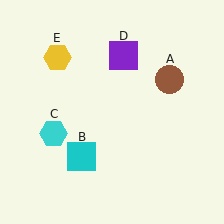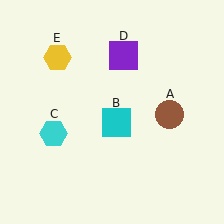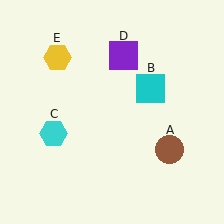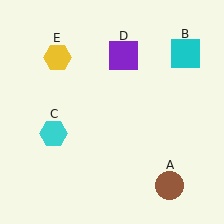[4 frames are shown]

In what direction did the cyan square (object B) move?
The cyan square (object B) moved up and to the right.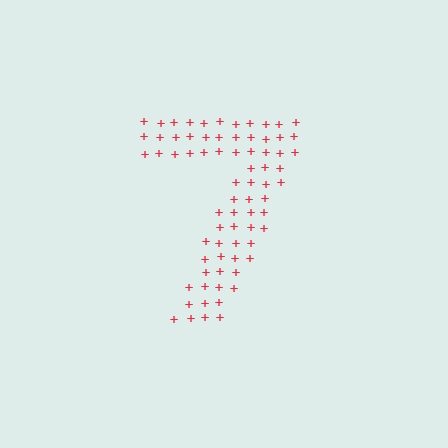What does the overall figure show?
The overall figure shows the digit 7.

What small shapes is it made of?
It is made of small plus signs.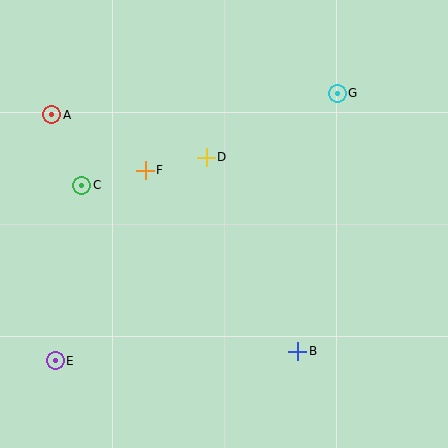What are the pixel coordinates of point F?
Point F is at (145, 170).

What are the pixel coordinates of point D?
Point D is at (206, 157).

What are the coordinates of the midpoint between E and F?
The midpoint between E and F is at (100, 266).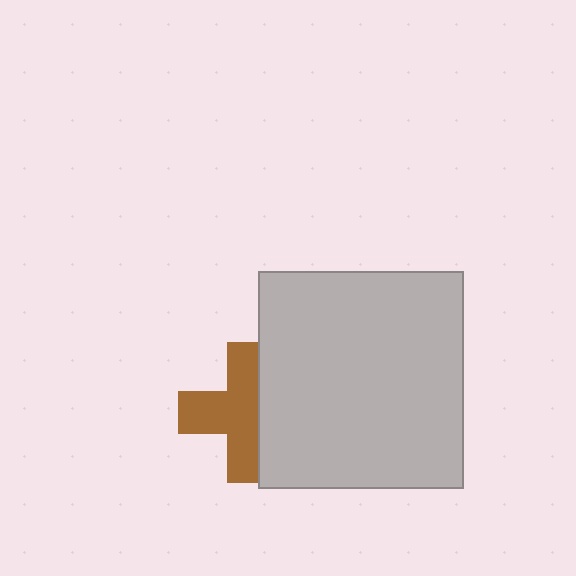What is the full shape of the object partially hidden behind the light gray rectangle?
The partially hidden object is a brown cross.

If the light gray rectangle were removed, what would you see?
You would see the complete brown cross.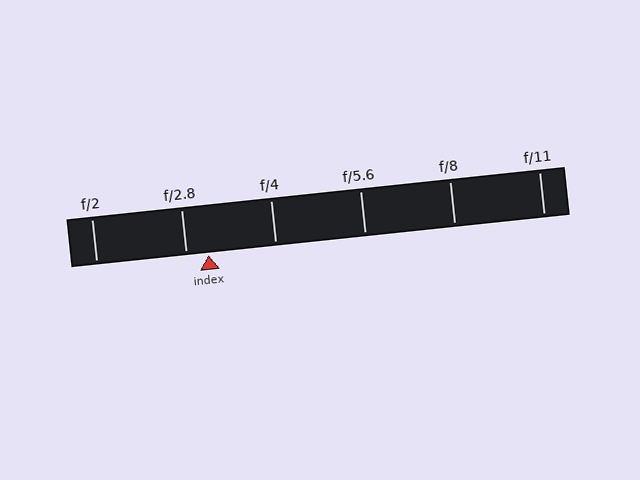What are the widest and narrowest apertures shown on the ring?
The widest aperture shown is f/2 and the narrowest is f/11.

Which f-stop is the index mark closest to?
The index mark is closest to f/2.8.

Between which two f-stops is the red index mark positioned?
The index mark is between f/2.8 and f/4.